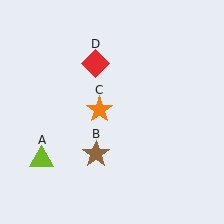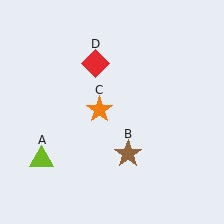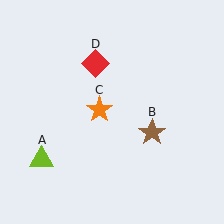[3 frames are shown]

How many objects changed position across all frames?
1 object changed position: brown star (object B).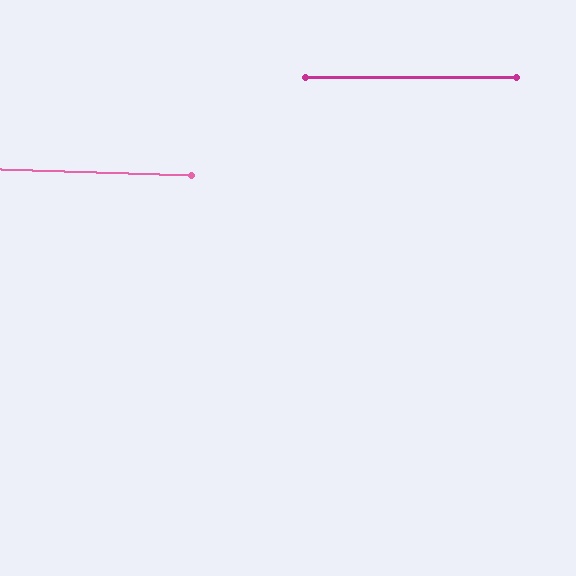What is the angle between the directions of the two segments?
Approximately 2 degrees.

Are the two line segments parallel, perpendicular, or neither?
Parallel — their directions differ by only 1.9°.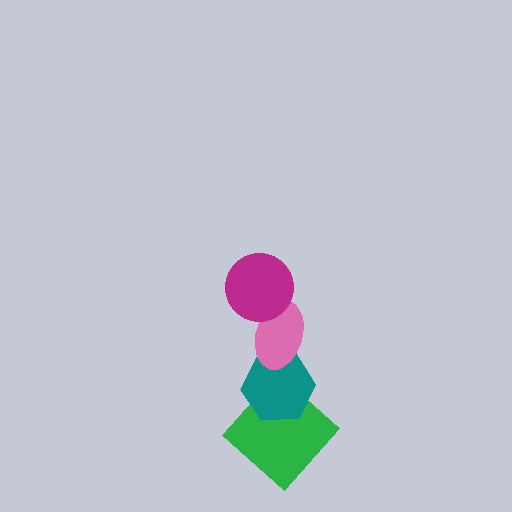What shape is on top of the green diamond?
The teal hexagon is on top of the green diamond.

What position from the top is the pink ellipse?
The pink ellipse is 2nd from the top.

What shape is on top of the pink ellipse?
The magenta circle is on top of the pink ellipse.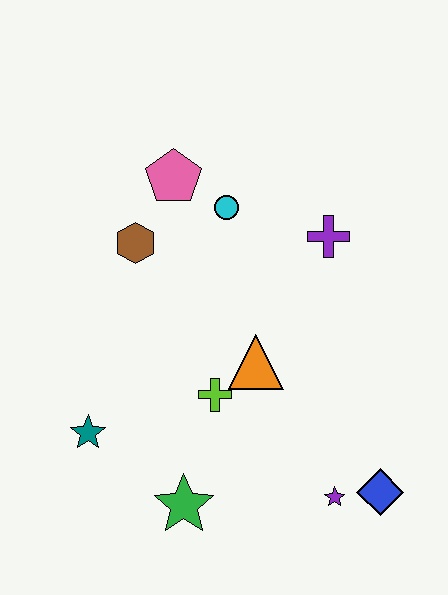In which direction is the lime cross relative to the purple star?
The lime cross is to the left of the purple star.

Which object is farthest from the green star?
The pink pentagon is farthest from the green star.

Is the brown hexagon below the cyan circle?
Yes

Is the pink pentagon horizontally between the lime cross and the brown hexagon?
Yes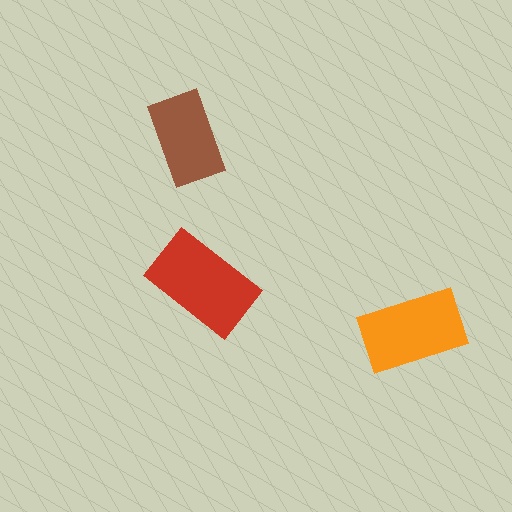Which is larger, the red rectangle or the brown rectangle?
The red one.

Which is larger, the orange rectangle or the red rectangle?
The red one.